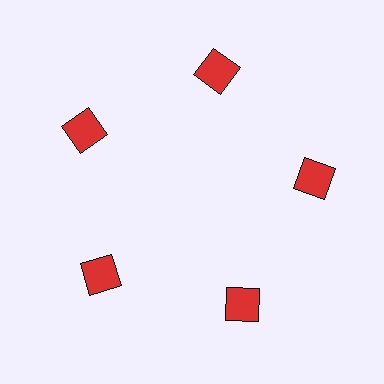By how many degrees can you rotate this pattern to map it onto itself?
The pattern maps onto itself every 72 degrees of rotation.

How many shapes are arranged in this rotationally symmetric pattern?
There are 5 shapes, arranged in 5 groups of 1.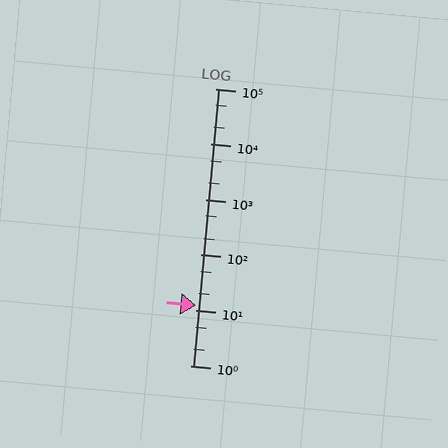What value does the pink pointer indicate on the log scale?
The pointer indicates approximately 12.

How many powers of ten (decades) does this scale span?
The scale spans 5 decades, from 1 to 100000.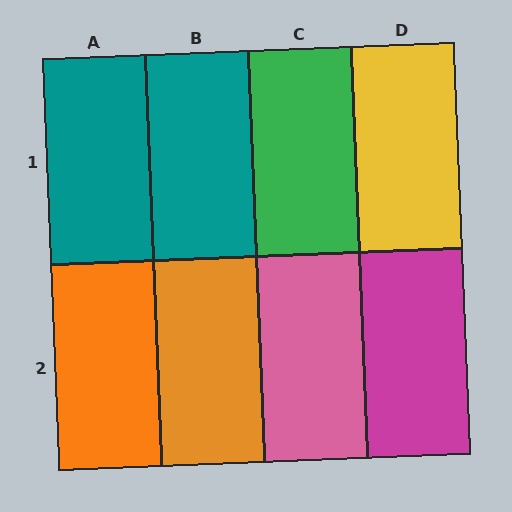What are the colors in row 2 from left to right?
Orange, orange, pink, magenta.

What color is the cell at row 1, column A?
Teal.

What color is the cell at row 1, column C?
Green.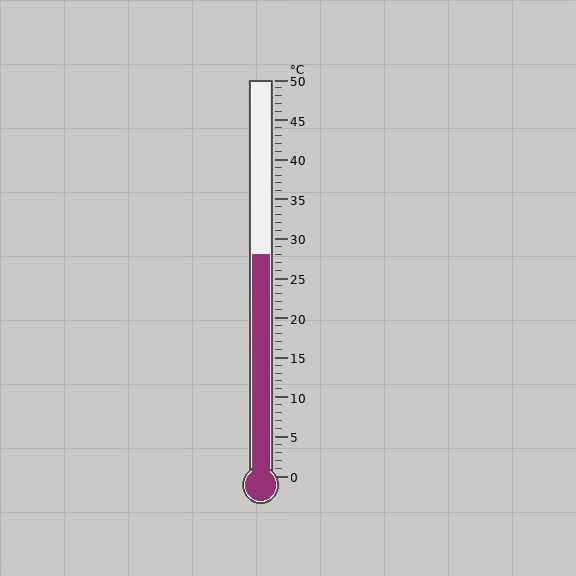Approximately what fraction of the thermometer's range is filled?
The thermometer is filled to approximately 55% of its range.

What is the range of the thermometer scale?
The thermometer scale ranges from 0°C to 50°C.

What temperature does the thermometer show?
The thermometer shows approximately 28°C.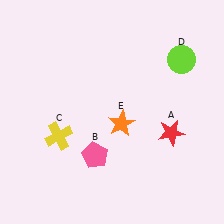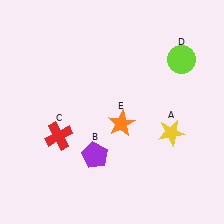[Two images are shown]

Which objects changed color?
A changed from red to yellow. B changed from pink to purple. C changed from yellow to red.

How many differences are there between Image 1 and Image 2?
There are 3 differences between the two images.